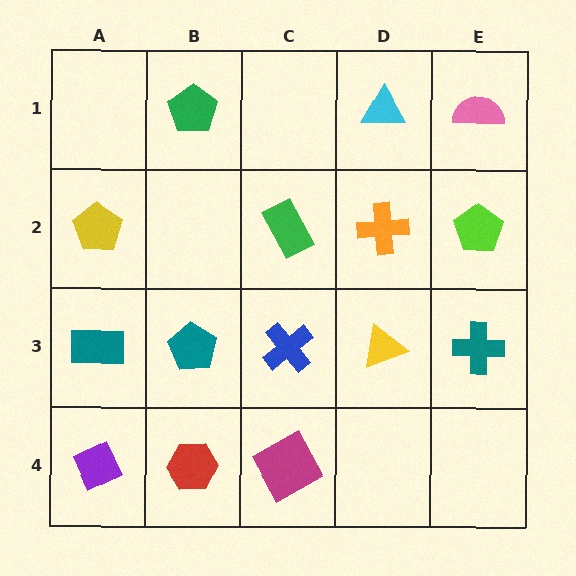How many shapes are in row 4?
3 shapes.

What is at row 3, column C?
A blue cross.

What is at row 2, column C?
A green rectangle.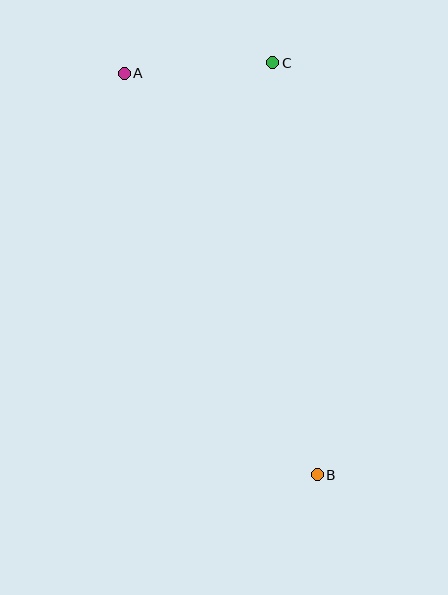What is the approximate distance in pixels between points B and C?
The distance between B and C is approximately 415 pixels.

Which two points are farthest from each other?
Points A and B are farthest from each other.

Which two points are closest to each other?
Points A and C are closest to each other.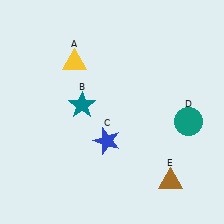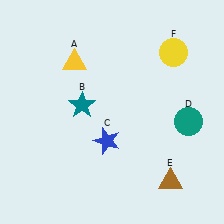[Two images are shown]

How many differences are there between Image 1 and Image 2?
There is 1 difference between the two images.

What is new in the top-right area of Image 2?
A yellow circle (F) was added in the top-right area of Image 2.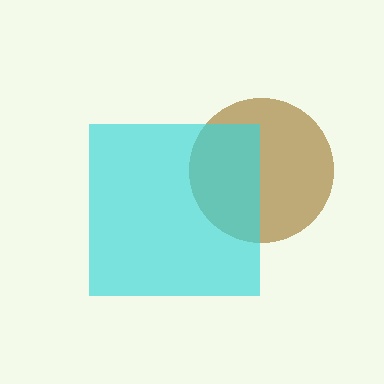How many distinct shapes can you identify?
There are 2 distinct shapes: a brown circle, a cyan square.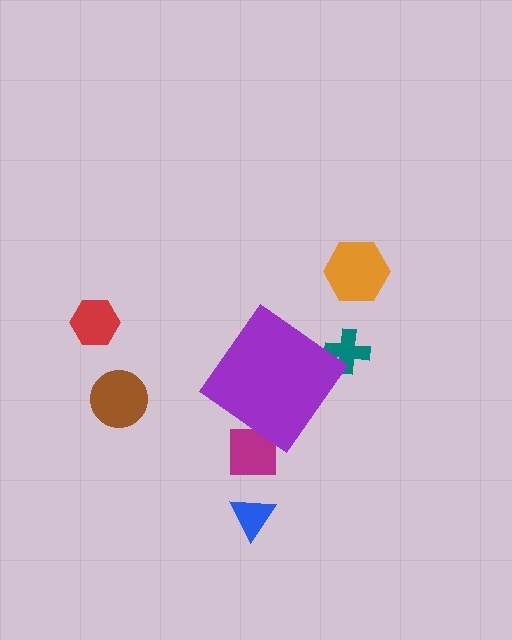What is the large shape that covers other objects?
A purple diamond.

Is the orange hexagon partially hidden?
No, the orange hexagon is fully visible.